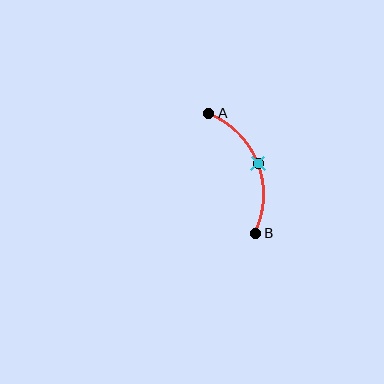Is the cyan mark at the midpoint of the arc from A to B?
Yes. The cyan mark lies on the arc at equal arc-length from both A and B — it is the arc midpoint.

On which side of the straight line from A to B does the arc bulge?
The arc bulges to the right of the straight line connecting A and B.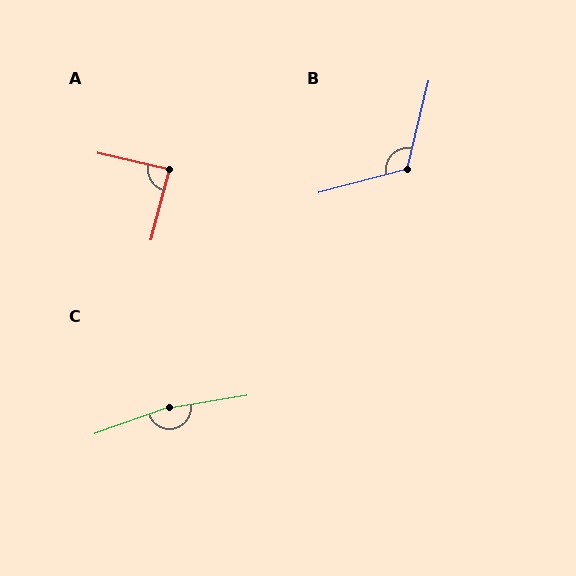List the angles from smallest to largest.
A (88°), B (118°), C (169°).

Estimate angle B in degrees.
Approximately 118 degrees.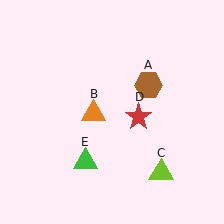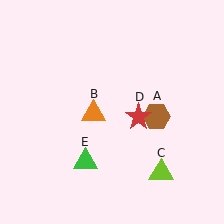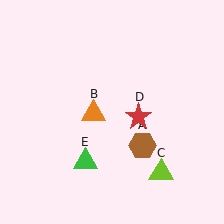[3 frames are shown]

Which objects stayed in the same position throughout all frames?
Orange triangle (object B) and lime triangle (object C) and red star (object D) and green triangle (object E) remained stationary.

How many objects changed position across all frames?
1 object changed position: brown hexagon (object A).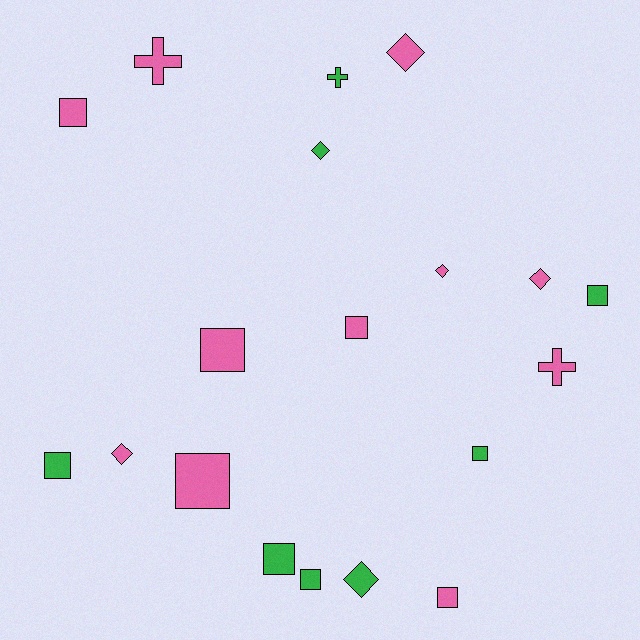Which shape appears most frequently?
Square, with 10 objects.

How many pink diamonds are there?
There are 4 pink diamonds.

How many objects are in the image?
There are 19 objects.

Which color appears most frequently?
Pink, with 11 objects.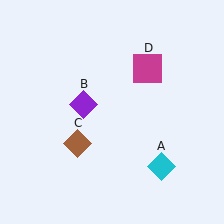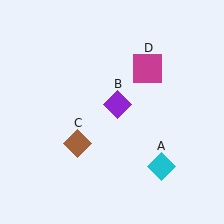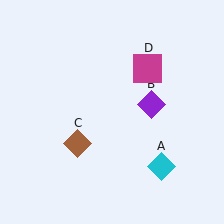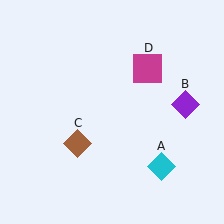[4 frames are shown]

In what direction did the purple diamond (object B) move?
The purple diamond (object B) moved right.